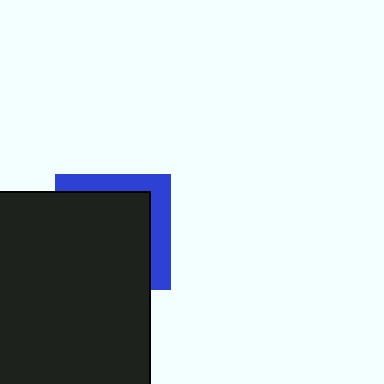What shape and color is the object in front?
The object in front is a black rectangle.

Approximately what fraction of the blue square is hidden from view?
Roughly 70% of the blue square is hidden behind the black rectangle.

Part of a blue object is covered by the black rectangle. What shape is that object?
It is a square.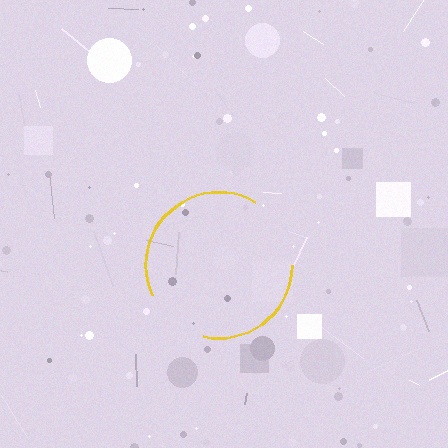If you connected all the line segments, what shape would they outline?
They would outline a circle.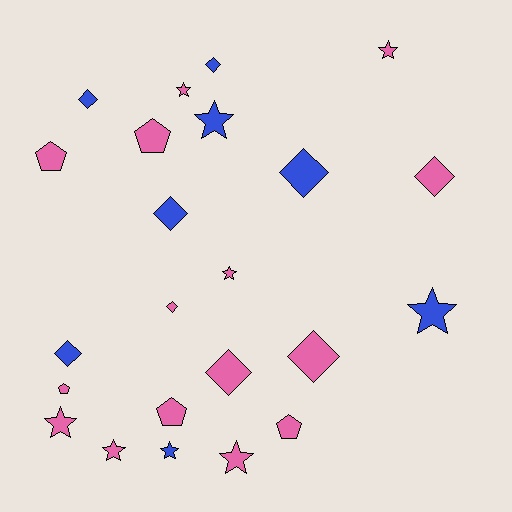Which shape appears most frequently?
Star, with 9 objects.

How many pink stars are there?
There are 6 pink stars.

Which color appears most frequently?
Pink, with 15 objects.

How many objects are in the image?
There are 23 objects.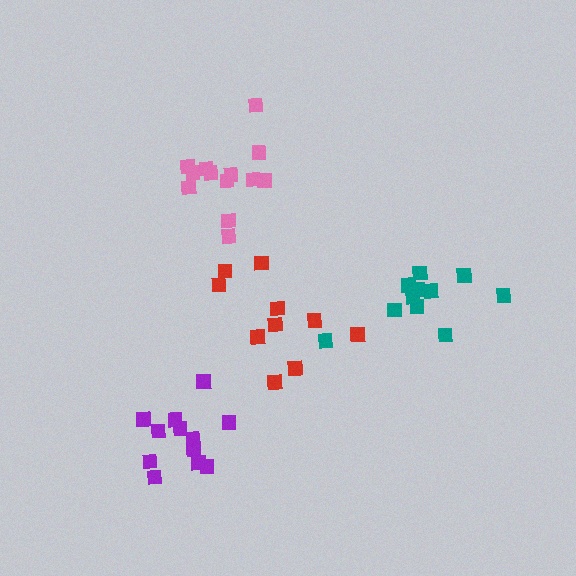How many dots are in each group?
Group 1: 11 dots, Group 2: 10 dots, Group 3: 12 dots, Group 4: 13 dots (46 total).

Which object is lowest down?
The purple cluster is bottommost.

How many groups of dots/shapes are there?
There are 4 groups.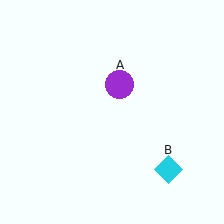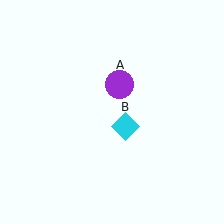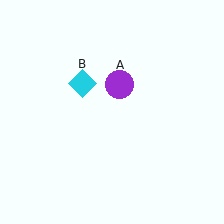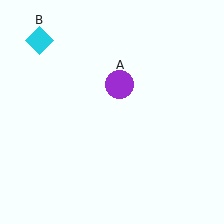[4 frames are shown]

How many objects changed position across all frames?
1 object changed position: cyan diamond (object B).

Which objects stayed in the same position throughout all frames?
Purple circle (object A) remained stationary.